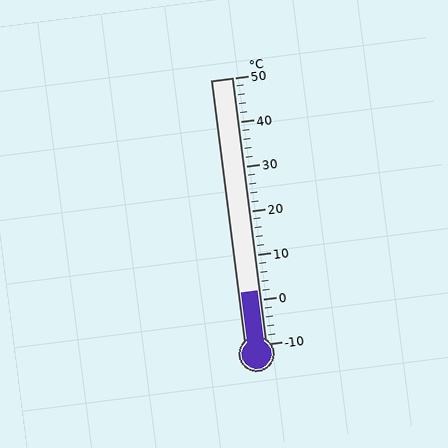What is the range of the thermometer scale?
The thermometer scale ranges from -10°C to 50°C.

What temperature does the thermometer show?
The thermometer shows approximately 2°C.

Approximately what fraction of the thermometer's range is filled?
The thermometer is filled to approximately 20% of its range.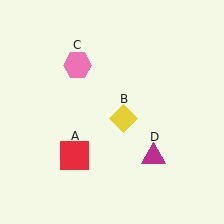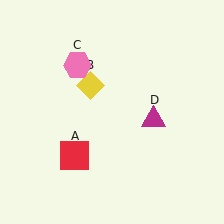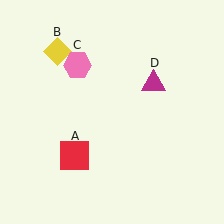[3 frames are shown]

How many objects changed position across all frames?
2 objects changed position: yellow diamond (object B), magenta triangle (object D).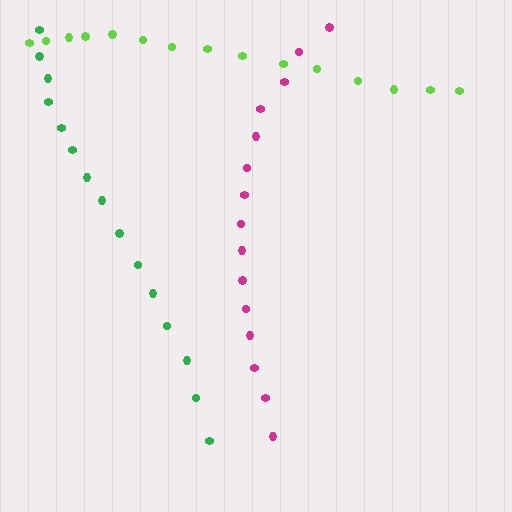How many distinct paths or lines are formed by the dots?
There are 3 distinct paths.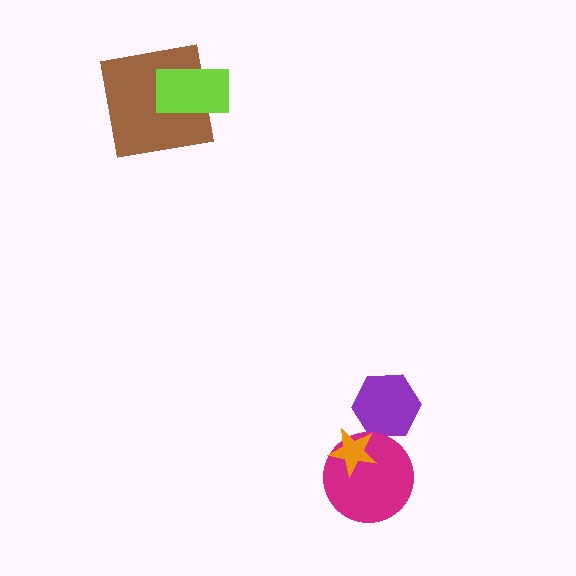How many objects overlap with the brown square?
1 object overlaps with the brown square.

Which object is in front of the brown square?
The lime rectangle is in front of the brown square.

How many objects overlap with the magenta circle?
1 object overlaps with the magenta circle.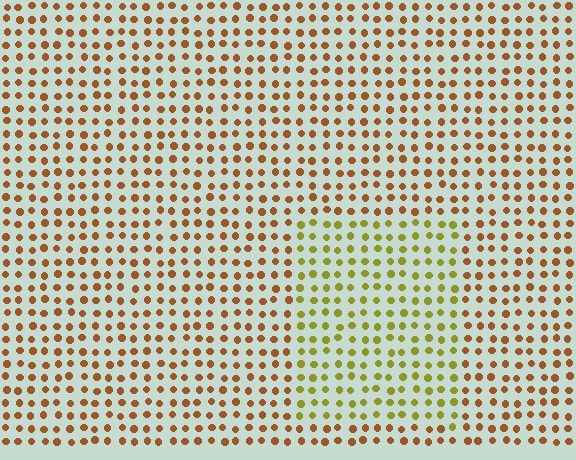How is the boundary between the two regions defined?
The boundary is defined purely by a slight shift in hue (about 42 degrees). Spacing, size, and orientation are identical on both sides.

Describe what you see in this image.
The image is filled with small brown elements in a uniform arrangement. A rectangle-shaped region is visible where the elements are tinted to a slightly different hue, forming a subtle color boundary.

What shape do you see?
I see a rectangle.